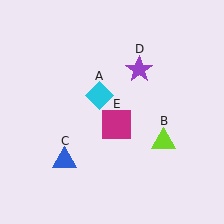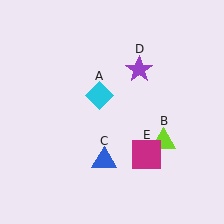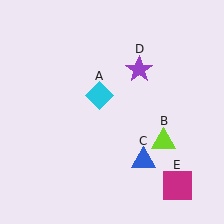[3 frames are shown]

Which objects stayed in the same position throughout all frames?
Cyan diamond (object A) and lime triangle (object B) and purple star (object D) remained stationary.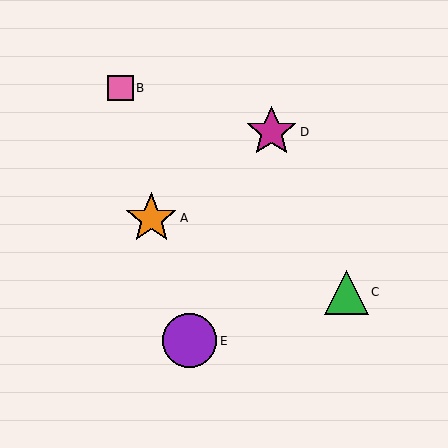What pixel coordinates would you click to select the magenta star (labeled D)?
Click at (272, 132) to select the magenta star D.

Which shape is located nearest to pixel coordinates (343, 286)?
The green triangle (labeled C) at (347, 292) is nearest to that location.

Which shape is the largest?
The purple circle (labeled E) is the largest.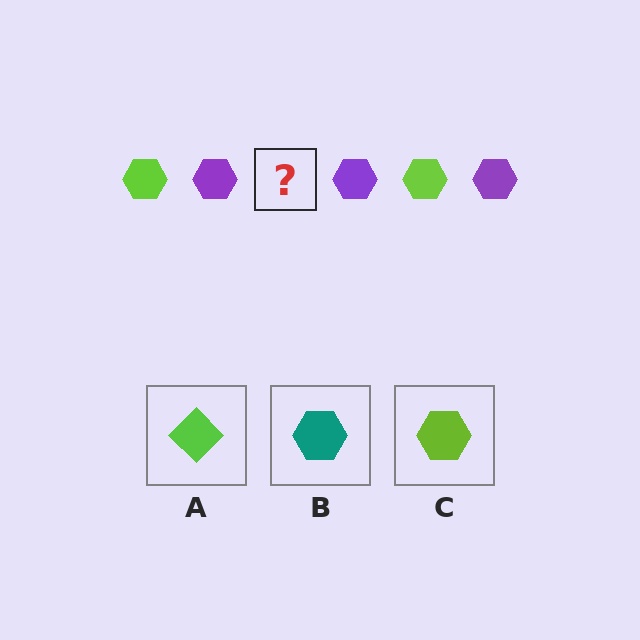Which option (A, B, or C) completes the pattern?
C.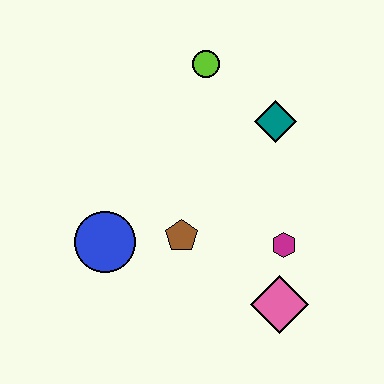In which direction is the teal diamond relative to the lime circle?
The teal diamond is to the right of the lime circle.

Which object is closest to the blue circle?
The brown pentagon is closest to the blue circle.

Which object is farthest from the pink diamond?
The lime circle is farthest from the pink diamond.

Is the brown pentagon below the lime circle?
Yes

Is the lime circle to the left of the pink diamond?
Yes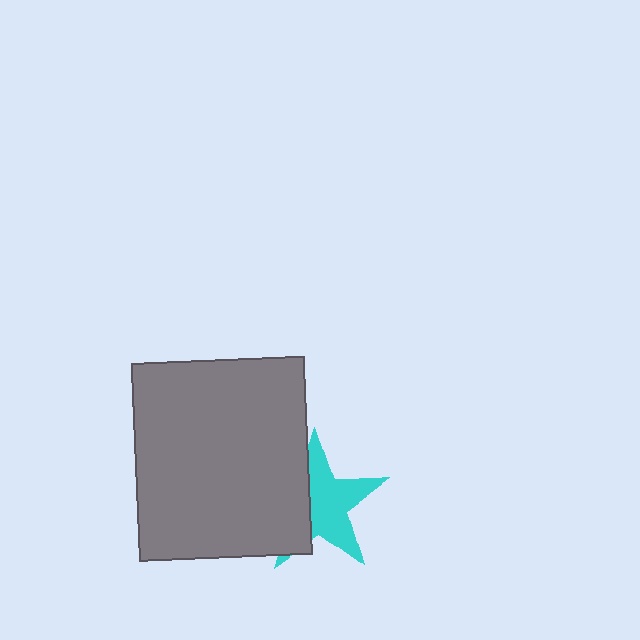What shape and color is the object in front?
The object in front is a gray rectangle.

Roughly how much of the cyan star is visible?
About half of it is visible (roughly 60%).